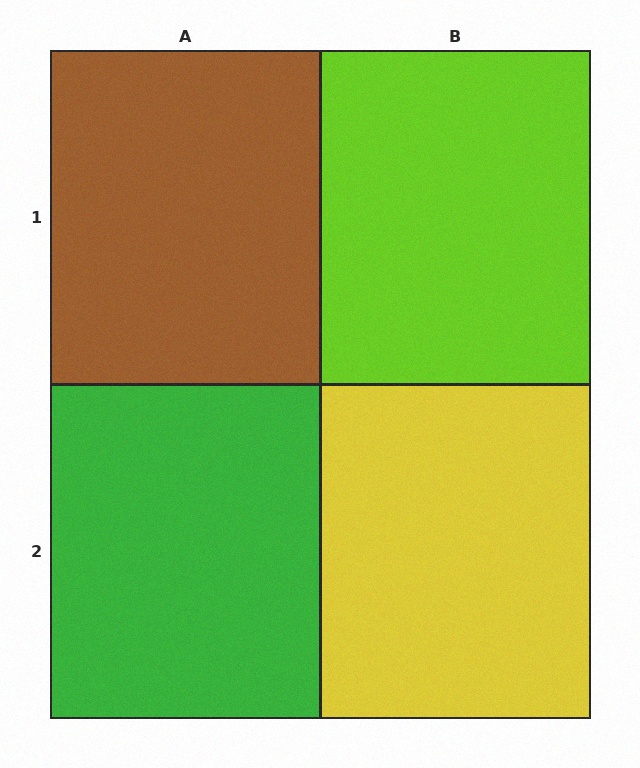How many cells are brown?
1 cell is brown.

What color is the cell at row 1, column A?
Brown.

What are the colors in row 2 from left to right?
Green, yellow.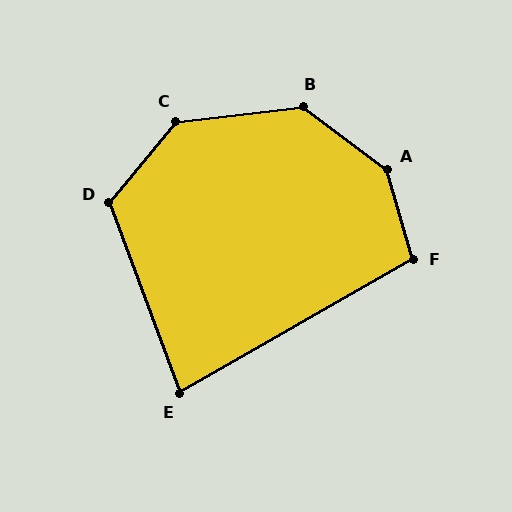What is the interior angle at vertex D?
Approximately 120 degrees (obtuse).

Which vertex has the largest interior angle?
A, at approximately 143 degrees.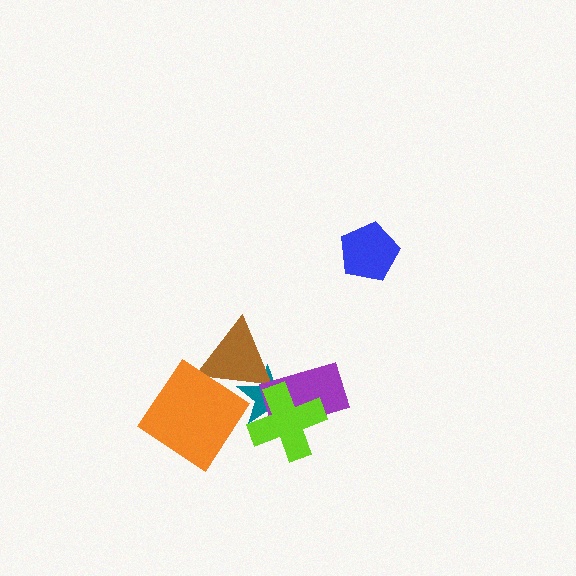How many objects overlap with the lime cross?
2 objects overlap with the lime cross.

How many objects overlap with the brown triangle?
2 objects overlap with the brown triangle.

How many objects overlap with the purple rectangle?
2 objects overlap with the purple rectangle.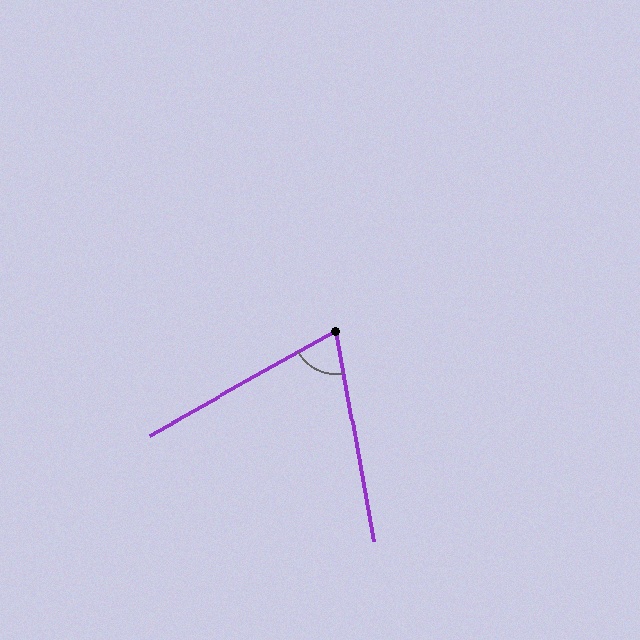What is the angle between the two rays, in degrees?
Approximately 71 degrees.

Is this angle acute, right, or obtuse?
It is acute.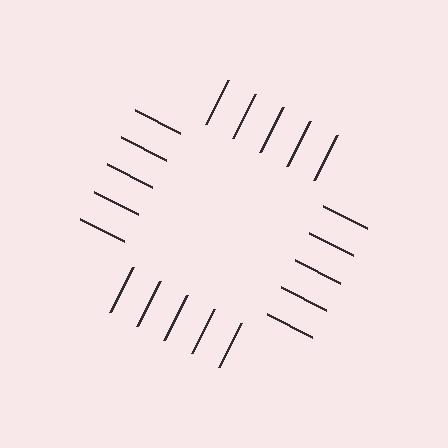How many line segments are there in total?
20 — 5 along each of the 4 edges.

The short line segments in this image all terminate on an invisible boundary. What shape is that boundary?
An illusory square — the line segments terminate on its edges but no continuous stroke is drawn.